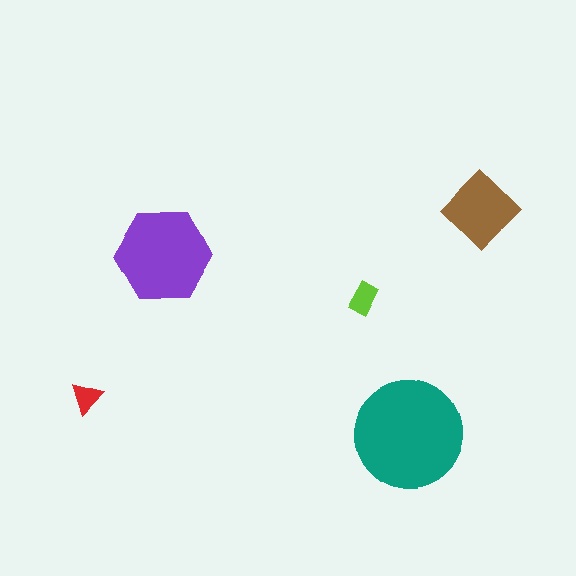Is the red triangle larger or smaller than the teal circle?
Smaller.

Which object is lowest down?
The teal circle is bottommost.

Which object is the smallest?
The red triangle.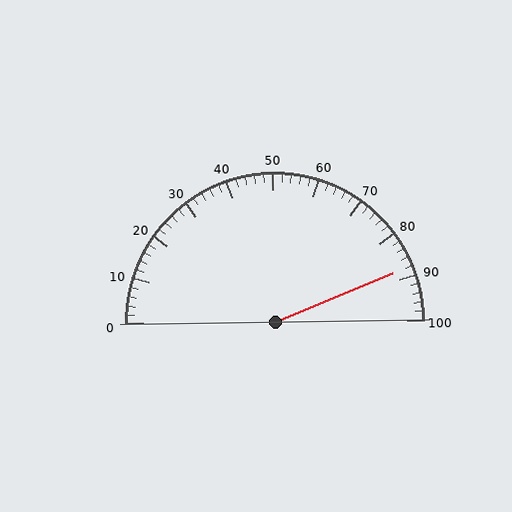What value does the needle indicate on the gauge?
The needle indicates approximately 88.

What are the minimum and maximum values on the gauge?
The gauge ranges from 0 to 100.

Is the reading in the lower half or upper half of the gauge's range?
The reading is in the upper half of the range (0 to 100).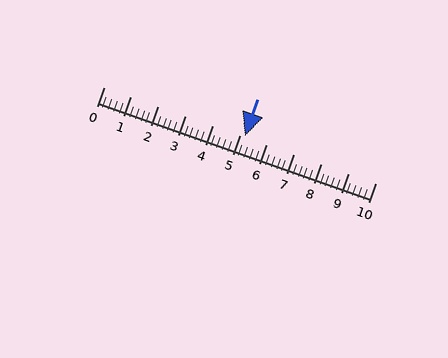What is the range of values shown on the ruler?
The ruler shows values from 0 to 10.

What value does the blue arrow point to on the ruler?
The blue arrow points to approximately 5.2.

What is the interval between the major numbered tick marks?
The major tick marks are spaced 1 units apart.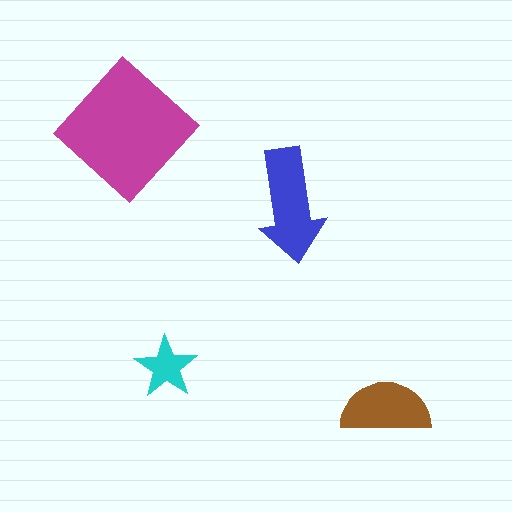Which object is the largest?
The magenta diamond.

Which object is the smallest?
The cyan star.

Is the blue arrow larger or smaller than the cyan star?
Larger.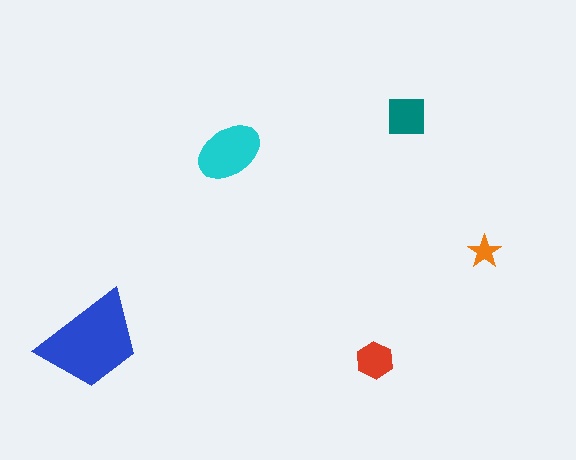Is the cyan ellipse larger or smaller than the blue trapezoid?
Smaller.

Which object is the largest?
The blue trapezoid.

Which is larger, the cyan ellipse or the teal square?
The cyan ellipse.